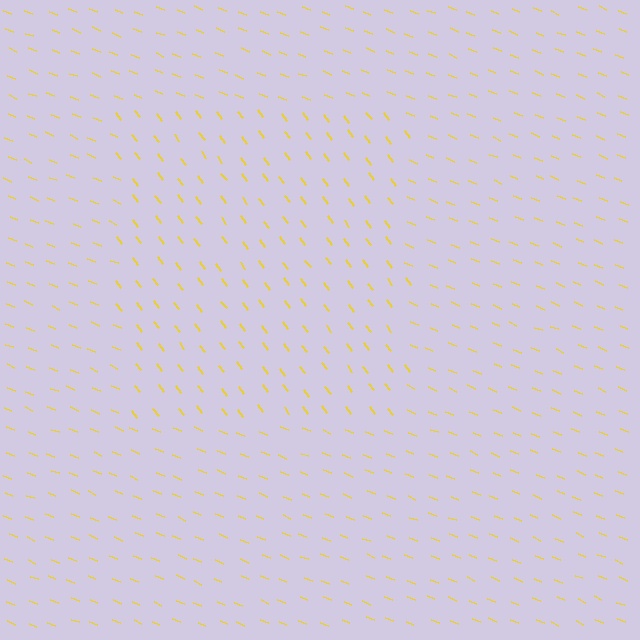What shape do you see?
I see a rectangle.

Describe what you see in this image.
The image is filled with small yellow line segments. A rectangle region in the image has lines oriented differently from the surrounding lines, creating a visible texture boundary.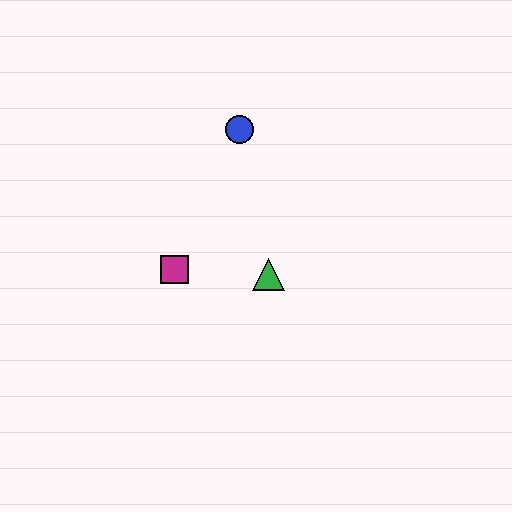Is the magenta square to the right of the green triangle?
No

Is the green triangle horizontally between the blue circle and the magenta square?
No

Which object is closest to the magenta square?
The green triangle is closest to the magenta square.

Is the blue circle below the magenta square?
No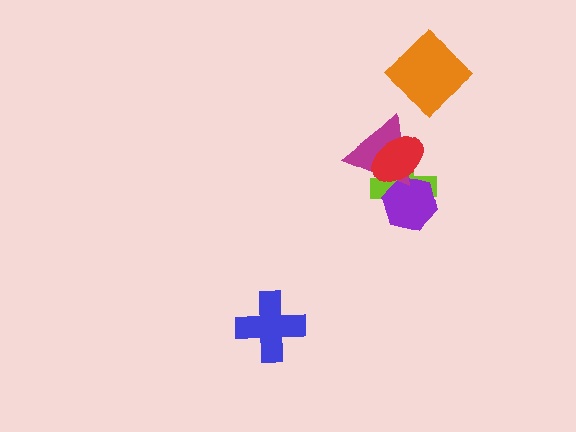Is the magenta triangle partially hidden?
Yes, it is partially covered by another shape.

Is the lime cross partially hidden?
Yes, it is partially covered by another shape.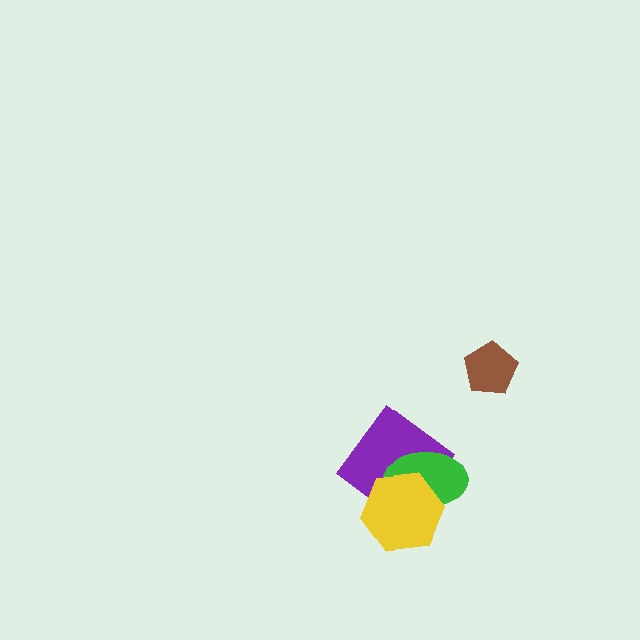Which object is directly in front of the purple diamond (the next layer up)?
The green ellipse is directly in front of the purple diamond.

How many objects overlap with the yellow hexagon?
2 objects overlap with the yellow hexagon.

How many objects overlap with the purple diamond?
2 objects overlap with the purple diamond.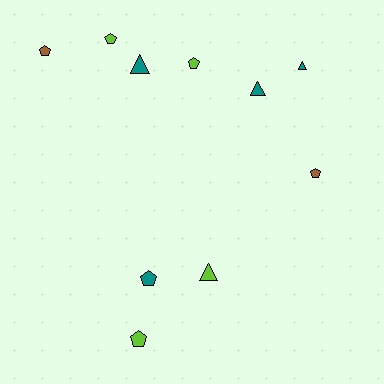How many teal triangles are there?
There are 3 teal triangles.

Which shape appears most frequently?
Pentagon, with 6 objects.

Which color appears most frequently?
Teal, with 4 objects.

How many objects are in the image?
There are 10 objects.